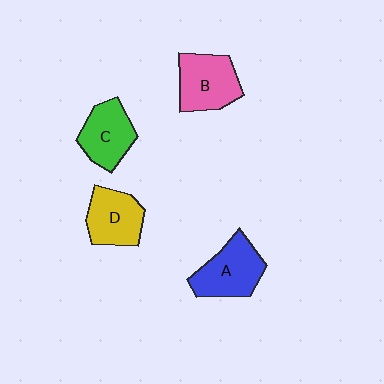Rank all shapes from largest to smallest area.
From largest to smallest: A (blue), B (pink), D (yellow), C (green).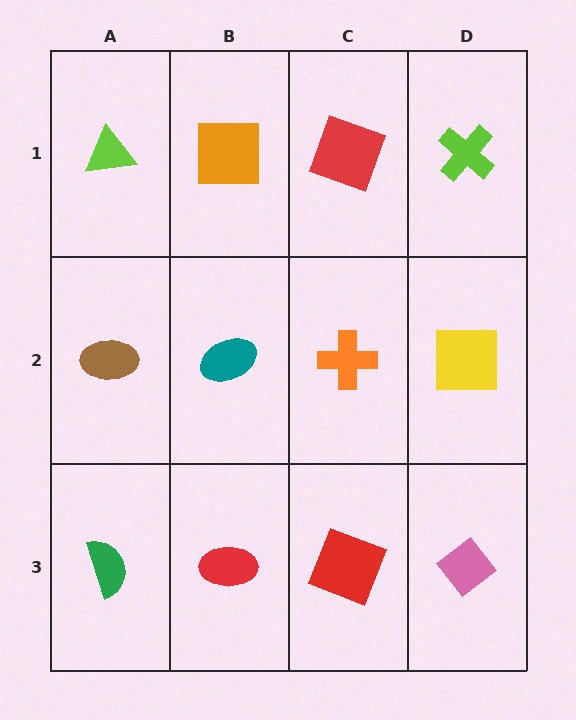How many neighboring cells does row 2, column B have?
4.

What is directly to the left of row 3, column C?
A red ellipse.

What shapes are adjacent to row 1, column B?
A teal ellipse (row 2, column B), a lime triangle (row 1, column A), a red square (row 1, column C).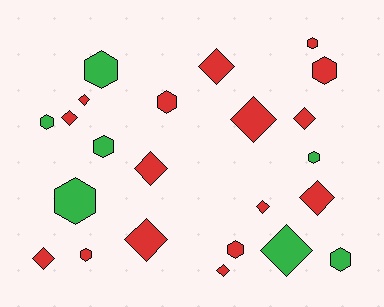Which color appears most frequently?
Red, with 16 objects.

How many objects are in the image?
There are 23 objects.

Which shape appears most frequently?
Diamond, with 12 objects.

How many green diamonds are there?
There is 1 green diamond.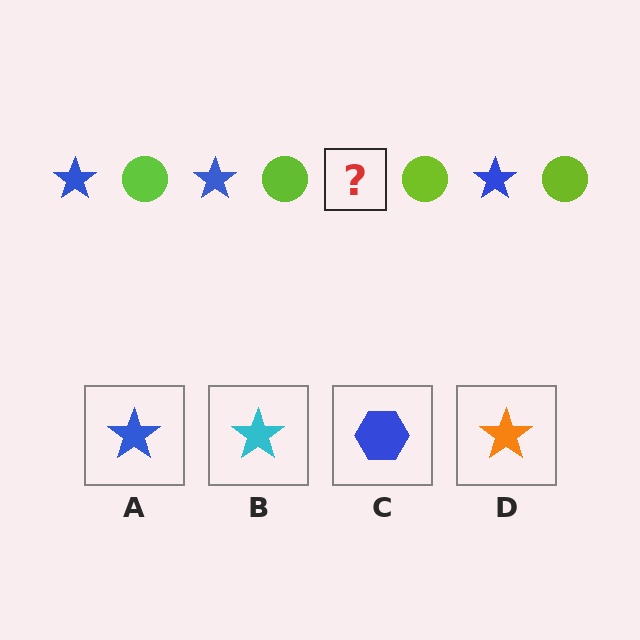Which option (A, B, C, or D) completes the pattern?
A.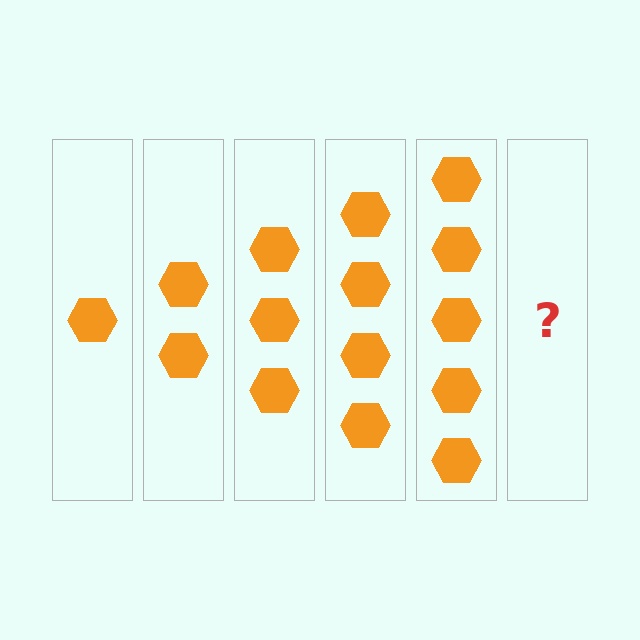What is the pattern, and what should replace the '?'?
The pattern is that each step adds one more hexagon. The '?' should be 6 hexagons.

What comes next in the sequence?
The next element should be 6 hexagons.